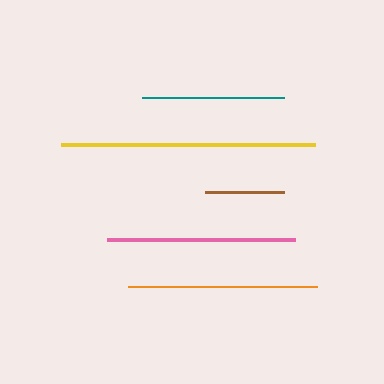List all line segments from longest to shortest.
From longest to shortest: yellow, orange, pink, teal, brown.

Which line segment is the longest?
The yellow line is the longest at approximately 254 pixels.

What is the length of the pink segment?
The pink segment is approximately 188 pixels long.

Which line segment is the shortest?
The brown line is the shortest at approximately 79 pixels.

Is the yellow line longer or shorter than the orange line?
The yellow line is longer than the orange line.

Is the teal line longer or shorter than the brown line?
The teal line is longer than the brown line.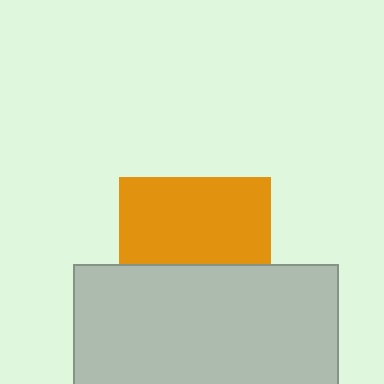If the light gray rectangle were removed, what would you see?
You would see the complete orange square.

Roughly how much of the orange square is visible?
About half of it is visible (roughly 57%).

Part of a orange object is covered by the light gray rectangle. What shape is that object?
It is a square.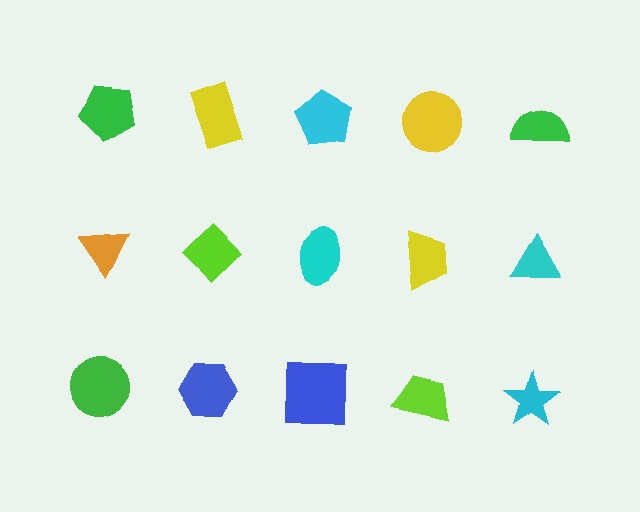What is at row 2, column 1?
An orange triangle.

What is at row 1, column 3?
A cyan pentagon.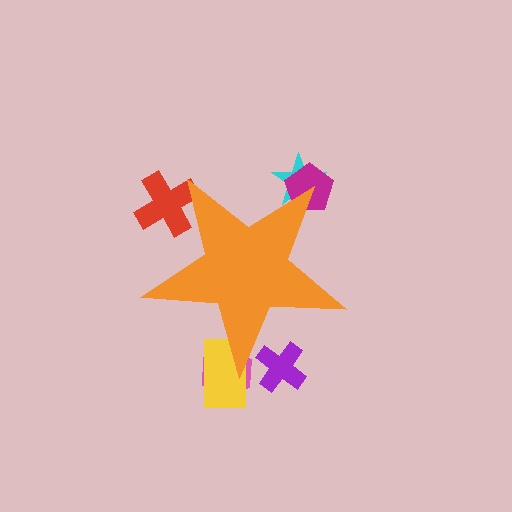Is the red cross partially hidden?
Yes, the red cross is partially hidden behind the orange star.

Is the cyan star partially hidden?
Yes, the cyan star is partially hidden behind the orange star.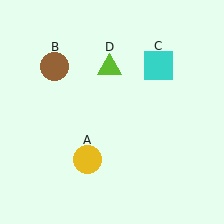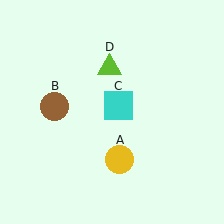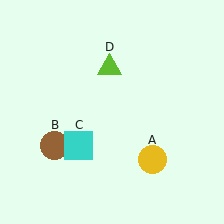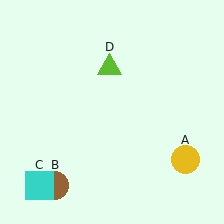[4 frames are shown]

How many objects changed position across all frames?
3 objects changed position: yellow circle (object A), brown circle (object B), cyan square (object C).